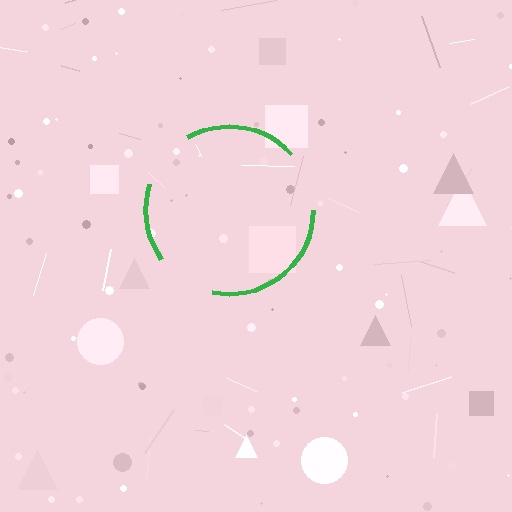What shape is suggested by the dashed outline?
The dashed outline suggests a circle.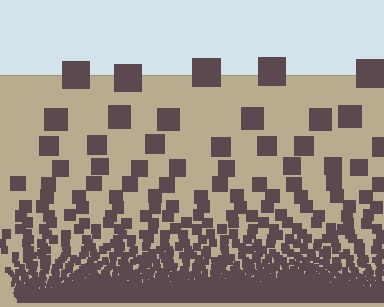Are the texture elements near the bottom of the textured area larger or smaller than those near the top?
Smaller. The gradient is inverted — elements near the bottom are smaller and denser.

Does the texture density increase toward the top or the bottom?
Density increases toward the bottom.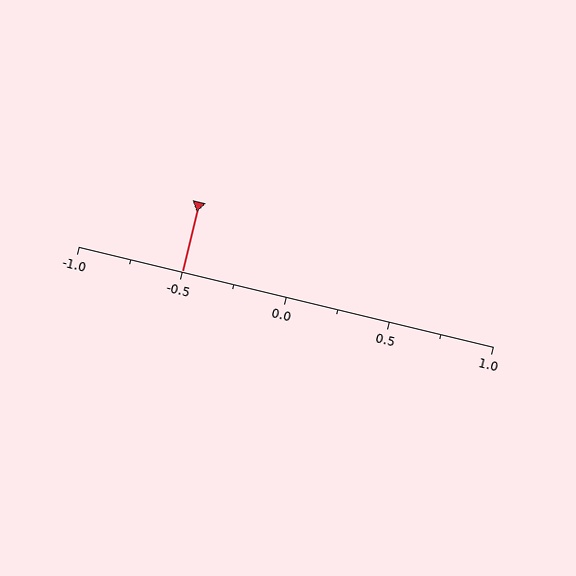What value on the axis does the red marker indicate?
The marker indicates approximately -0.5.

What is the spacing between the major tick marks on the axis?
The major ticks are spaced 0.5 apart.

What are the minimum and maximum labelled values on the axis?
The axis runs from -1.0 to 1.0.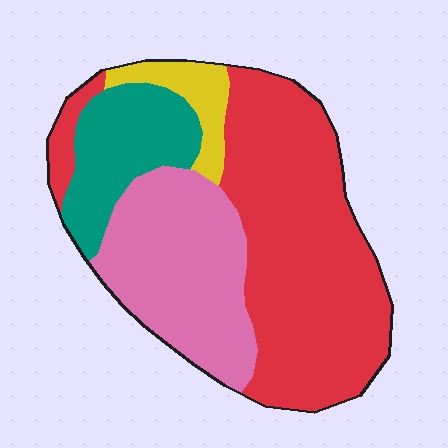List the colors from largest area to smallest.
From largest to smallest: red, pink, teal, yellow.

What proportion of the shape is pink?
Pink covers roughly 30% of the shape.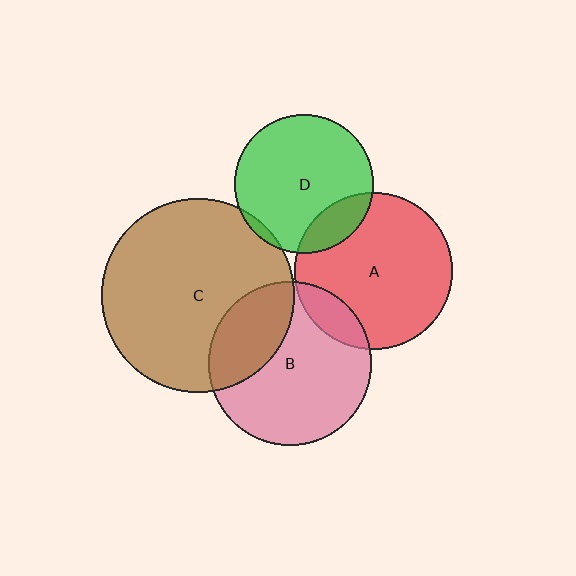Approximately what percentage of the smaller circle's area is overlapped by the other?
Approximately 15%.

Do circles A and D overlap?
Yes.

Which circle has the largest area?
Circle C (brown).